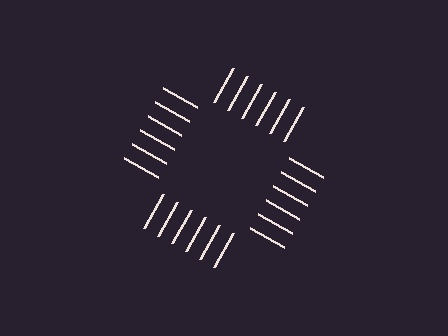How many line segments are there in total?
24 — 6 along each of the 4 edges.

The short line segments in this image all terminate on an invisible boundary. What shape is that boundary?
An illusory square — the line segments terminate on its edges but no continuous stroke is drawn.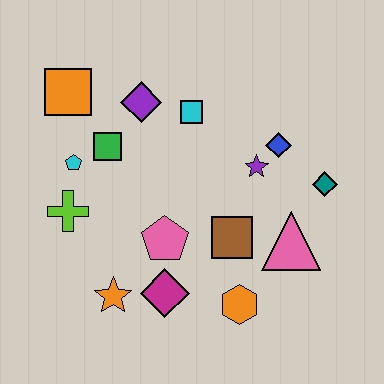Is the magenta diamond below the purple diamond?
Yes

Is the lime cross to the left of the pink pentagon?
Yes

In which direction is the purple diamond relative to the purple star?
The purple diamond is to the left of the purple star.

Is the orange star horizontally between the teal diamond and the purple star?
No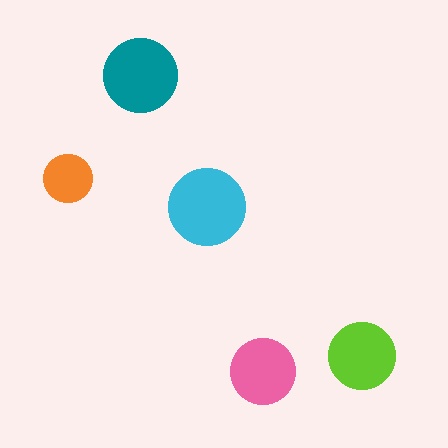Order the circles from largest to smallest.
the cyan one, the teal one, the lime one, the pink one, the orange one.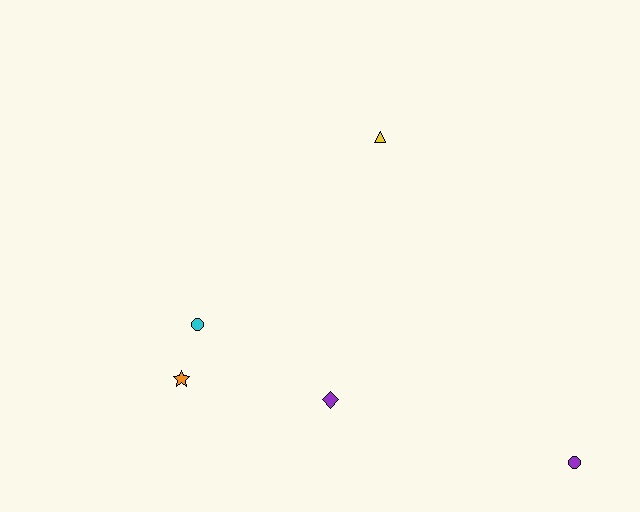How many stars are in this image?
There is 1 star.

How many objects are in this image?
There are 5 objects.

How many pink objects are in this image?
There are no pink objects.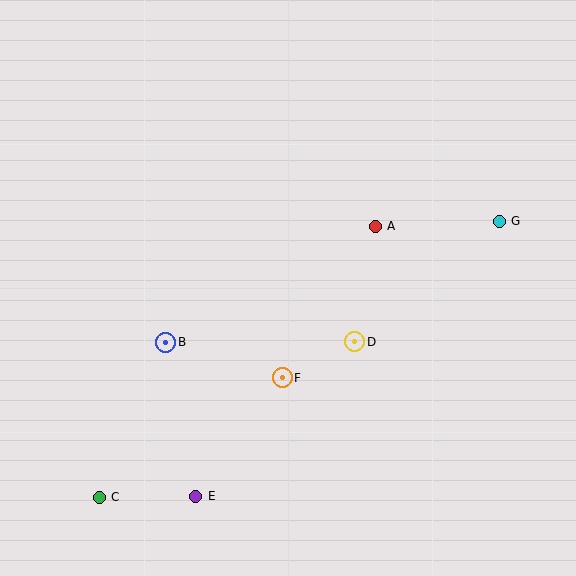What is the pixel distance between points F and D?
The distance between F and D is 81 pixels.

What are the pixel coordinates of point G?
Point G is at (499, 222).